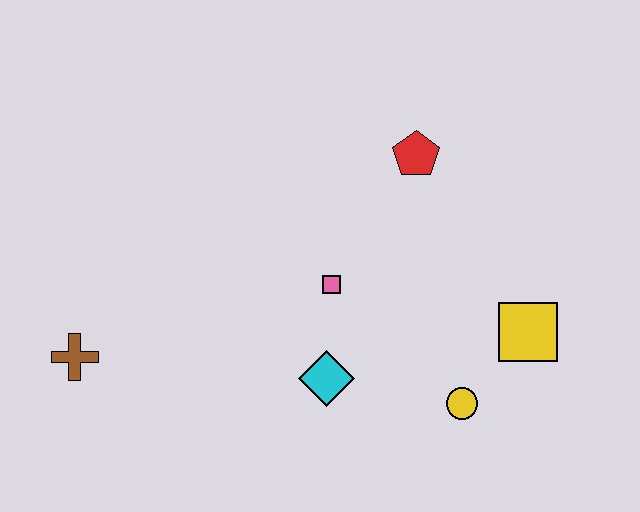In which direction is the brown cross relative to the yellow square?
The brown cross is to the left of the yellow square.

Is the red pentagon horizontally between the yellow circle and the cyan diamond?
Yes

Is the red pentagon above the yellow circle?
Yes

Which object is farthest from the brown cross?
The yellow square is farthest from the brown cross.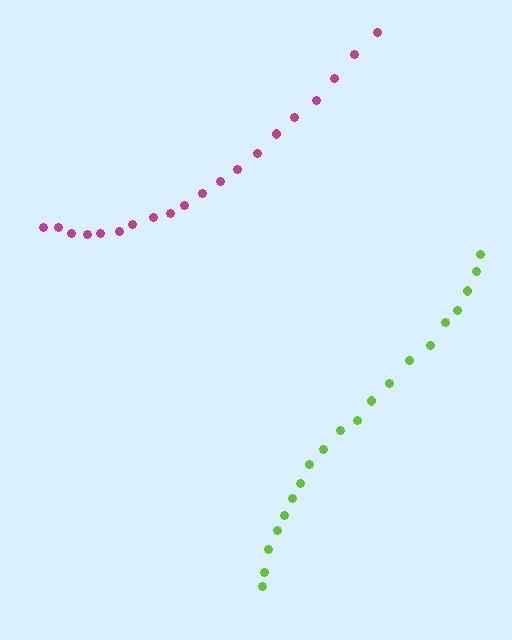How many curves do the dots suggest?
There are 2 distinct paths.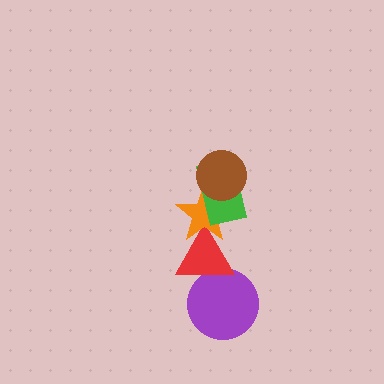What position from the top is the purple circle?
The purple circle is 5th from the top.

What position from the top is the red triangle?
The red triangle is 4th from the top.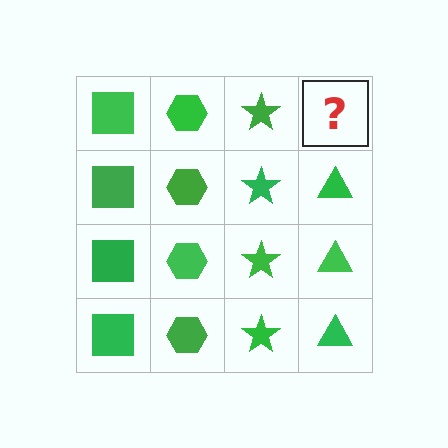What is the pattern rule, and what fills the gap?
The rule is that each column has a consistent shape. The gap should be filled with a green triangle.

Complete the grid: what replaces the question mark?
The question mark should be replaced with a green triangle.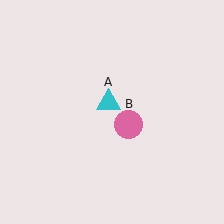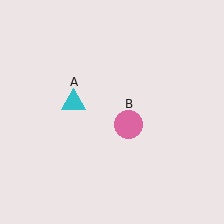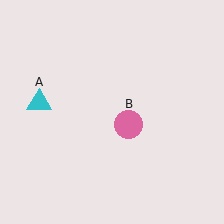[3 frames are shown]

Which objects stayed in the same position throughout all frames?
Pink circle (object B) remained stationary.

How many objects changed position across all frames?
1 object changed position: cyan triangle (object A).